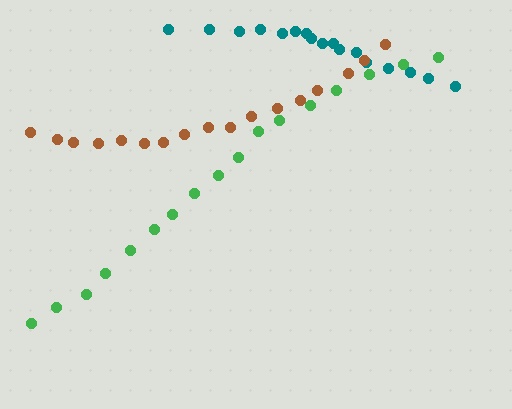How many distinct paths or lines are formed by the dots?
There are 3 distinct paths.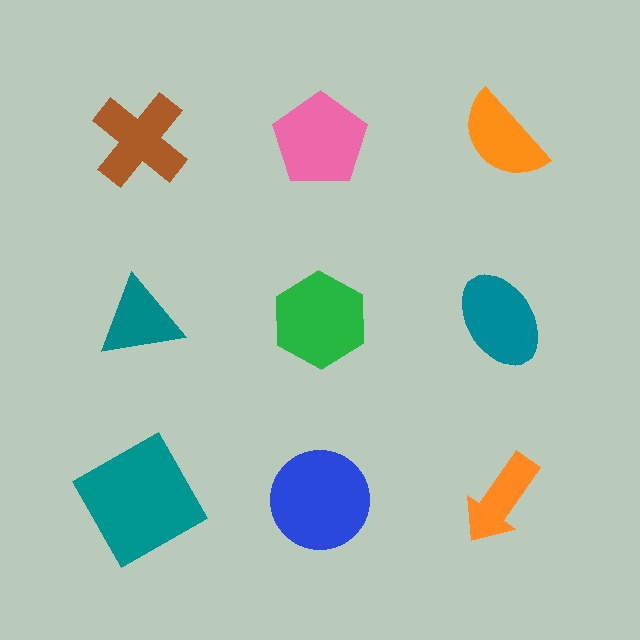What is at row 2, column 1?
A teal triangle.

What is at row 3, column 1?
A teal square.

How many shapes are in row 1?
3 shapes.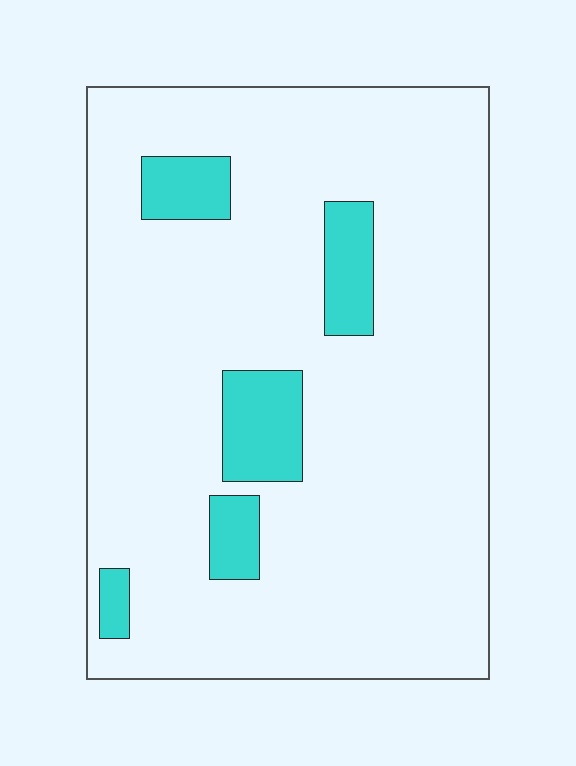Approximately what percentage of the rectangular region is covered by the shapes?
Approximately 10%.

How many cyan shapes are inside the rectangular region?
5.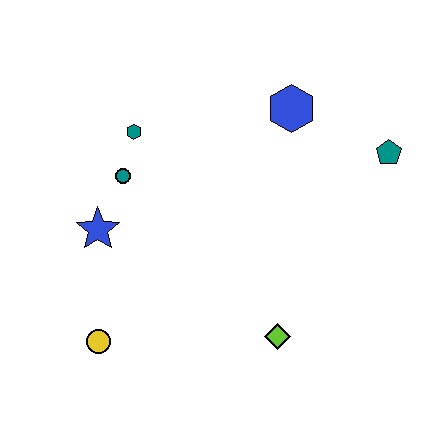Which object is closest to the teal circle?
The teal hexagon is closest to the teal circle.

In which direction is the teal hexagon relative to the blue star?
The teal hexagon is above the blue star.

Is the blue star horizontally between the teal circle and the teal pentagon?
No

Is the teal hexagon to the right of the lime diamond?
No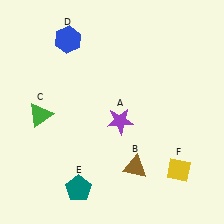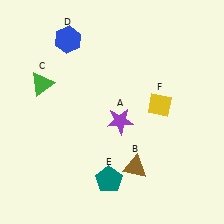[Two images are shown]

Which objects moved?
The objects that moved are: the green triangle (C), the teal pentagon (E), the yellow diamond (F).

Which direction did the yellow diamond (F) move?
The yellow diamond (F) moved up.